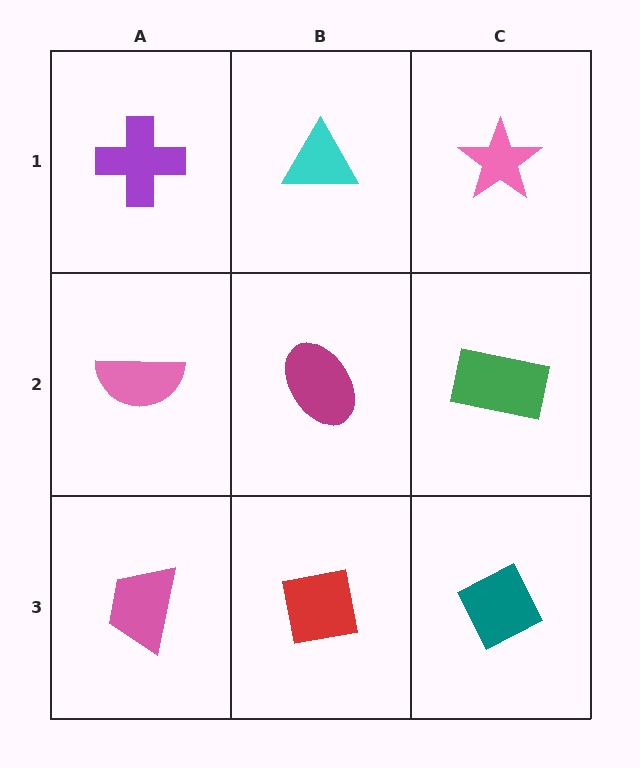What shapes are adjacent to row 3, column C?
A green rectangle (row 2, column C), a red square (row 3, column B).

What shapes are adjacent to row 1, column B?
A magenta ellipse (row 2, column B), a purple cross (row 1, column A), a pink star (row 1, column C).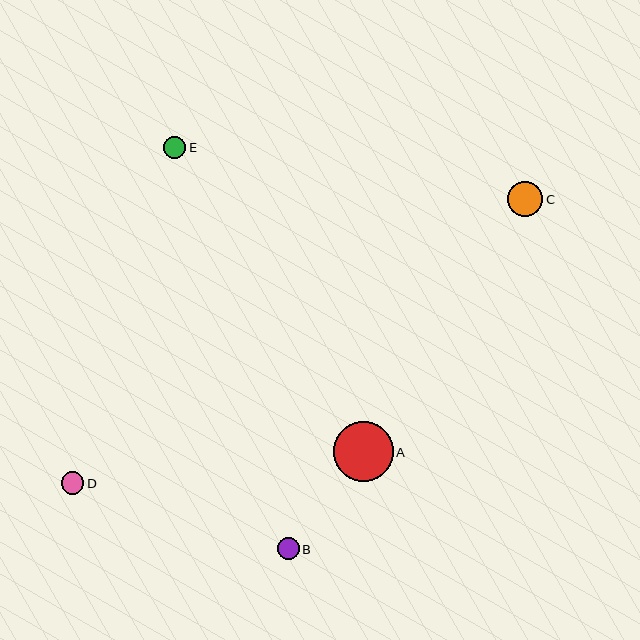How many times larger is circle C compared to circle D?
Circle C is approximately 1.6 times the size of circle D.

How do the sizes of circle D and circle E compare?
Circle D and circle E are approximately the same size.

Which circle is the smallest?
Circle B is the smallest with a size of approximately 22 pixels.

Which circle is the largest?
Circle A is the largest with a size of approximately 60 pixels.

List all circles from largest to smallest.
From largest to smallest: A, C, D, E, B.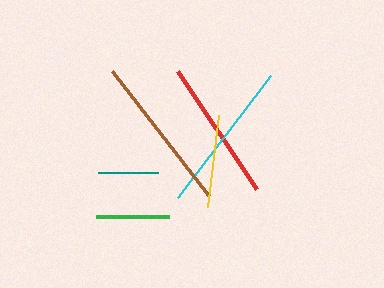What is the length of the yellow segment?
The yellow segment is approximately 93 pixels long.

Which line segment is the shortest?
The teal line is the shortest at approximately 60 pixels.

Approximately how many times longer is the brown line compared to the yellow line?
The brown line is approximately 1.7 times the length of the yellow line.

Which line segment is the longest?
The brown line is the longest at approximately 159 pixels.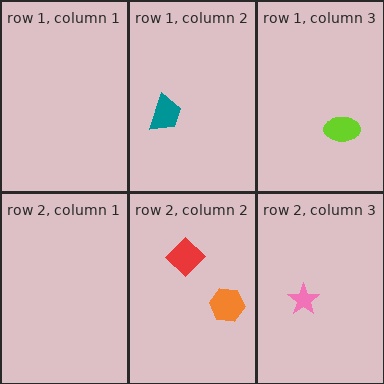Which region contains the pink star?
The row 2, column 3 region.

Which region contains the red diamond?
The row 2, column 2 region.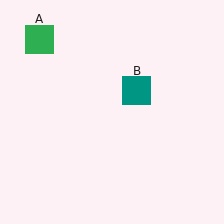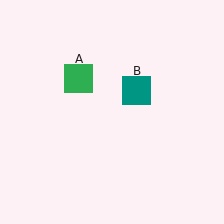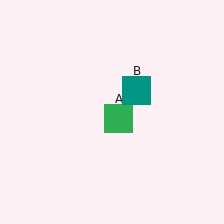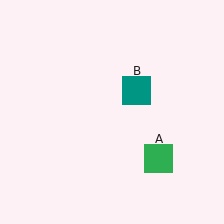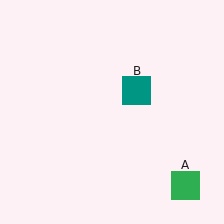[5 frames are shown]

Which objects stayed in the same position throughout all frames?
Teal square (object B) remained stationary.